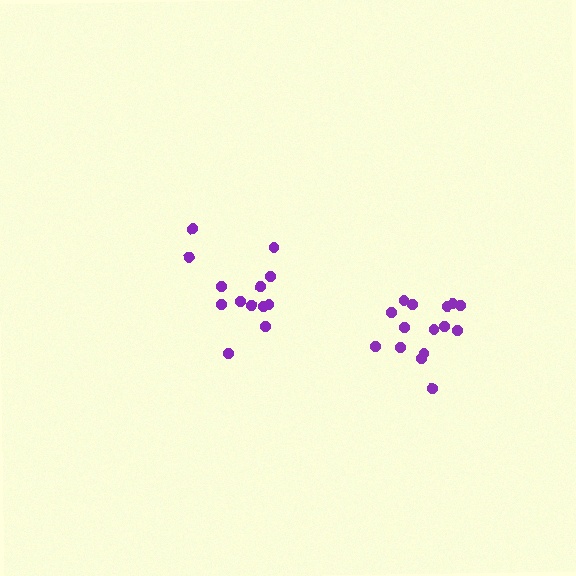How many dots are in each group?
Group 1: 13 dots, Group 2: 15 dots (28 total).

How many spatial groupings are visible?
There are 2 spatial groupings.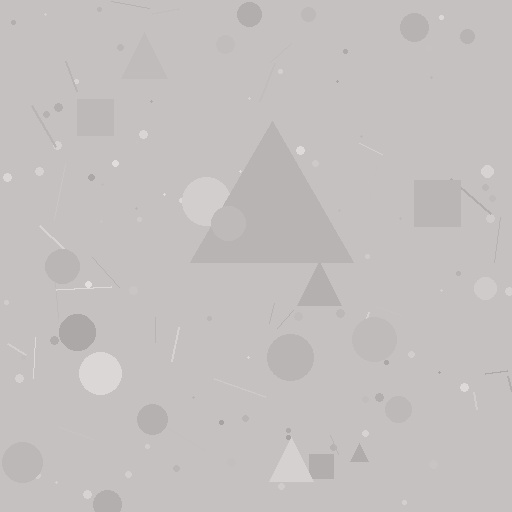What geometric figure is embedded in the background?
A triangle is embedded in the background.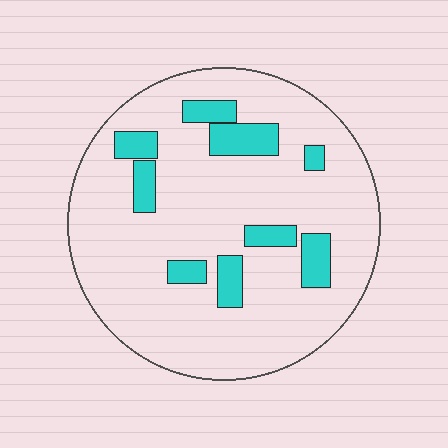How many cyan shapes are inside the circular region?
9.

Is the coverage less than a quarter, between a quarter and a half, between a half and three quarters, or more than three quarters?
Less than a quarter.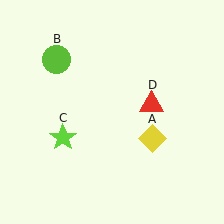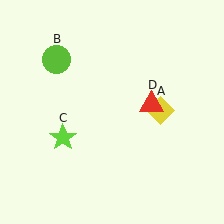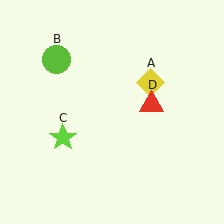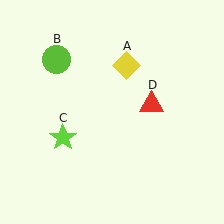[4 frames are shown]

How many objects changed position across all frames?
1 object changed position: yellow diamond (object A).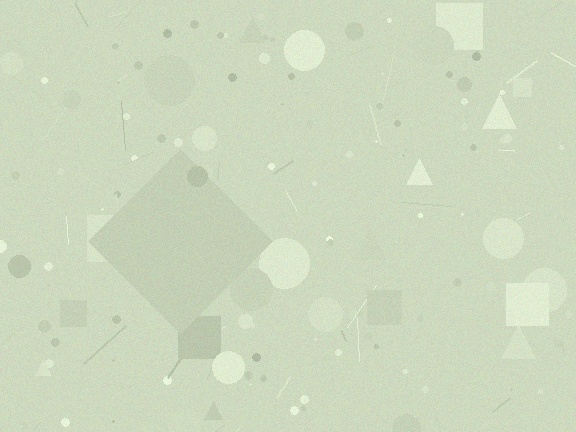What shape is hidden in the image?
A diamond is hidden in the image.